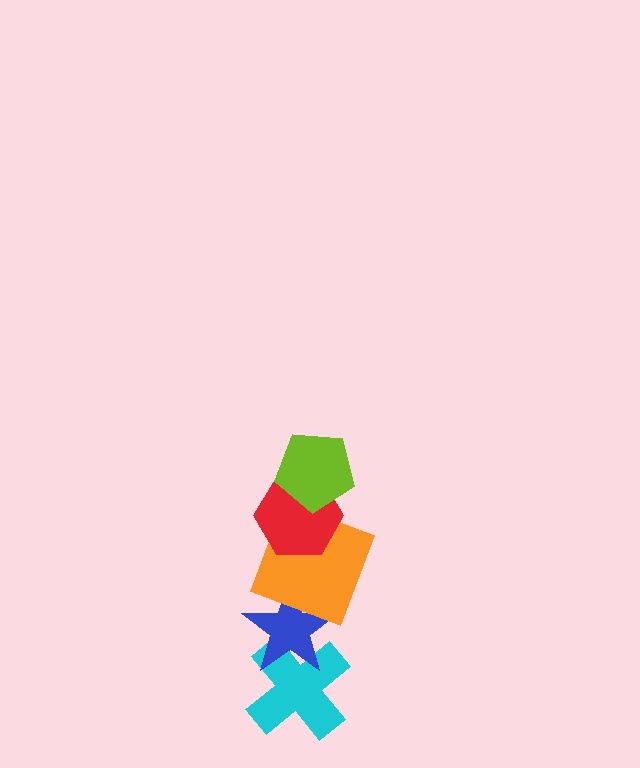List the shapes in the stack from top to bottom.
From top to bottom: the lime pentagon, the red hexagon, the orange square, the blue star, the cyan cross.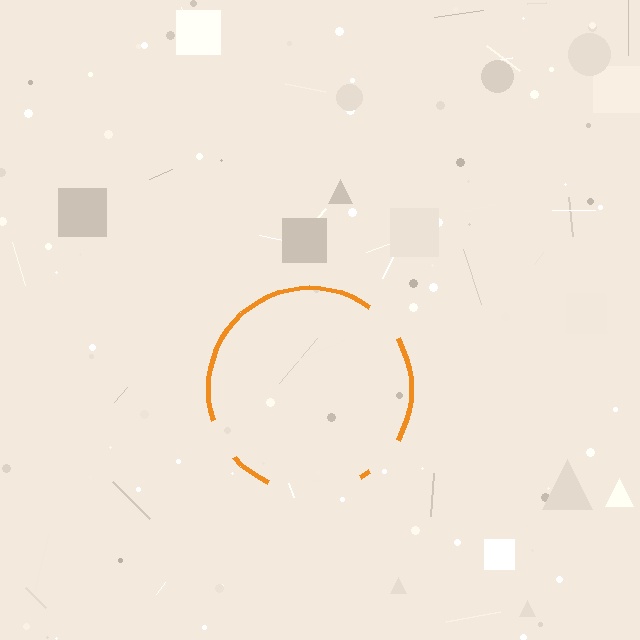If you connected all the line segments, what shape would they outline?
They would outline a circle.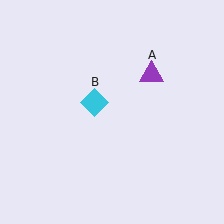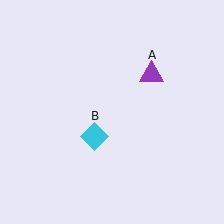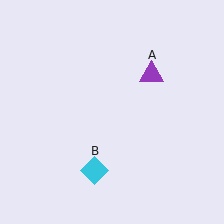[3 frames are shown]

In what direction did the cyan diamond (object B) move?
The cyan diamond (object B) moved down.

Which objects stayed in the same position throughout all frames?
Purple triangle (object A) remained stationary.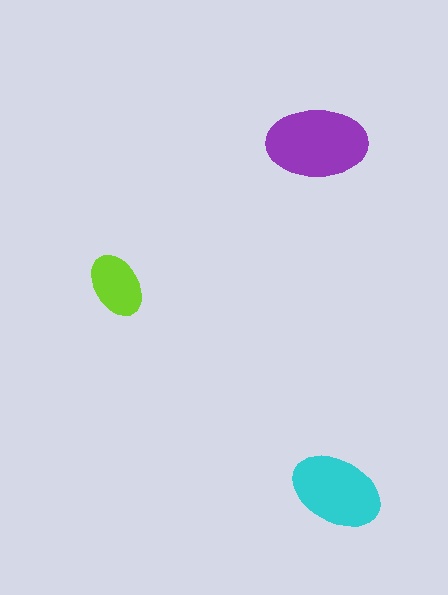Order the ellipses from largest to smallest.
the purple one, the cyan one, the lime one.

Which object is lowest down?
The cyan ellipse is bottommost.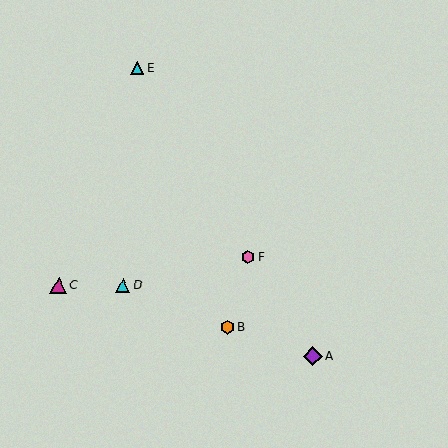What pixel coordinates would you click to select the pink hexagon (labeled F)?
Click at (248, 257) to select the pink hexagon F.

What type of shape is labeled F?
Shape F is a pink hexagon.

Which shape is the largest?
The purple diamond (labeled A) is the largest.